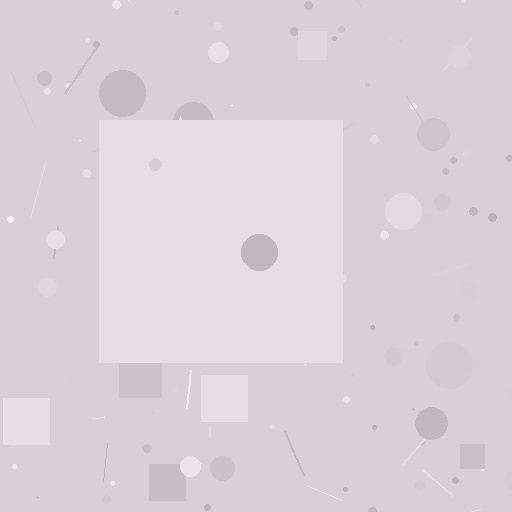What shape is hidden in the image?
A square is hidden in the image.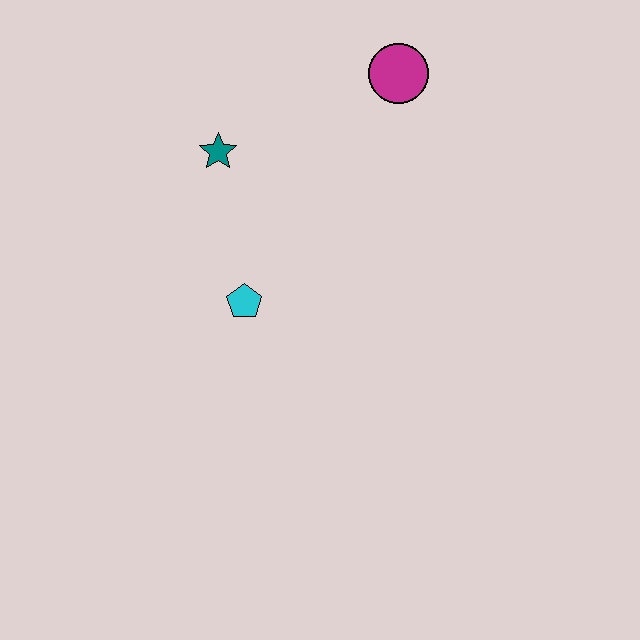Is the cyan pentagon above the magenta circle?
No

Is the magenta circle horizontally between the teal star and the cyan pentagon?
No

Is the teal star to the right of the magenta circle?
No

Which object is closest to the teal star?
The cyan pentagon is closest to the teal star.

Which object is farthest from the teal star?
The magenta circle is farthest from the teal star.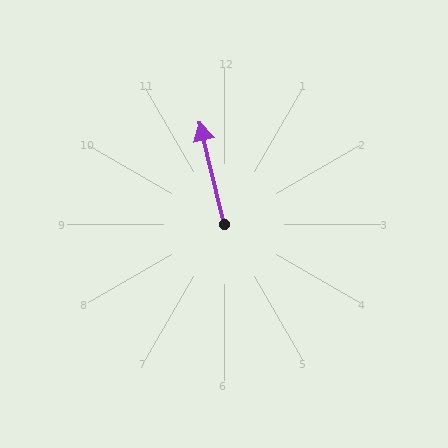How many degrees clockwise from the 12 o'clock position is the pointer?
Approximately 347 degrees.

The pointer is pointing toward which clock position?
Roughly 12 o'clock.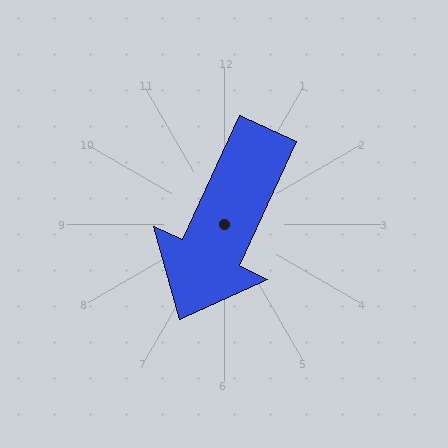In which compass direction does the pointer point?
Southwest.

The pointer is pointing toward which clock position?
Roughly 7 o'clock.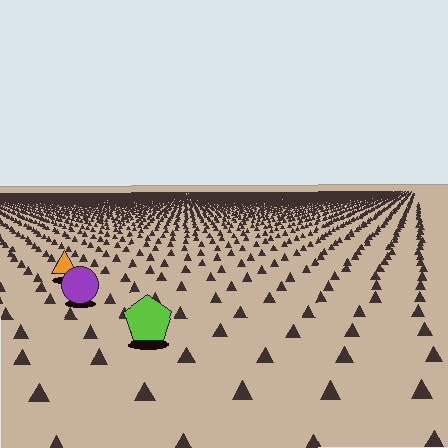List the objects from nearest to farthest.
From nearest to farthest: the lime pentagon, the purple circle, the orange triangle.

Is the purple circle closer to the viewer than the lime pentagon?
No. The lime pentagon is closer — you can tell from the texture gradient: the ground texture is coarser near it.